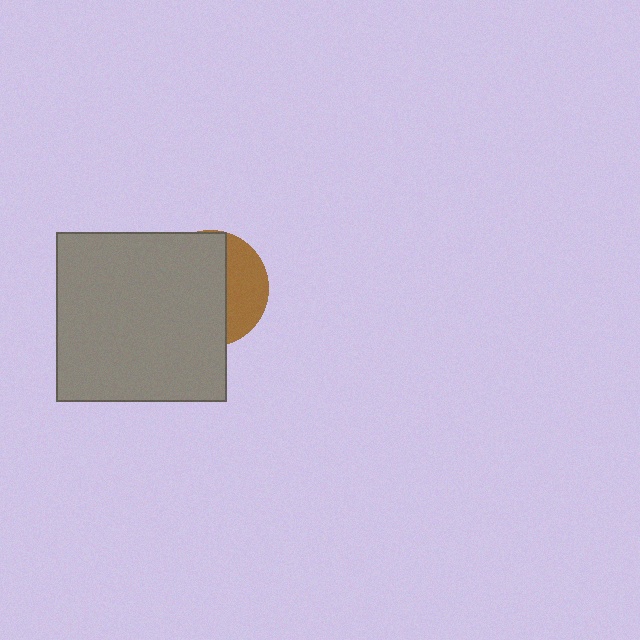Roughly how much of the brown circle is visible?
A small part of it is visible (roughly 32%).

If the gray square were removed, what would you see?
You would see the complete brown circle.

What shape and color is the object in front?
The object in front is a gray square.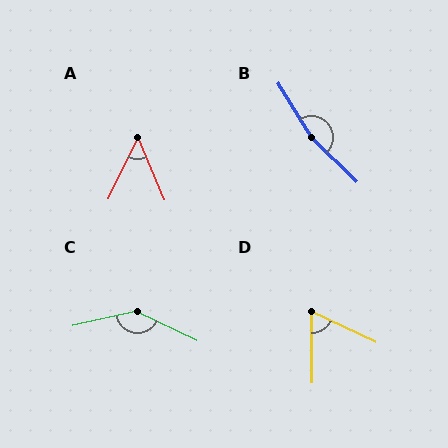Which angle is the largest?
B, at approximately 166 degrees.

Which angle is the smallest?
A, at approximately 48 degrees.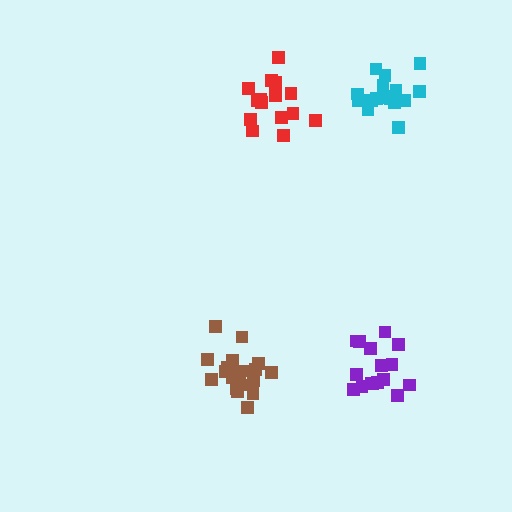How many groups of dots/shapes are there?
There are 4 groups.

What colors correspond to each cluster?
The clusters are colored: brown, red, purple, cyan.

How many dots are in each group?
Group 1: 20 dots, Group 2: 15 dots, Group 3: 16 dots, Group 4: 18 dots (69 total).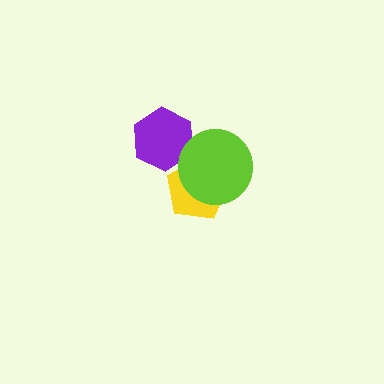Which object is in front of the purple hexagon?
The lime circle is in front of the purple hexagon.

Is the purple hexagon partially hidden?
Yes, it is partially covered by another shape.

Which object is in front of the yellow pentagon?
The lime circle is in front of the yellow pentagon.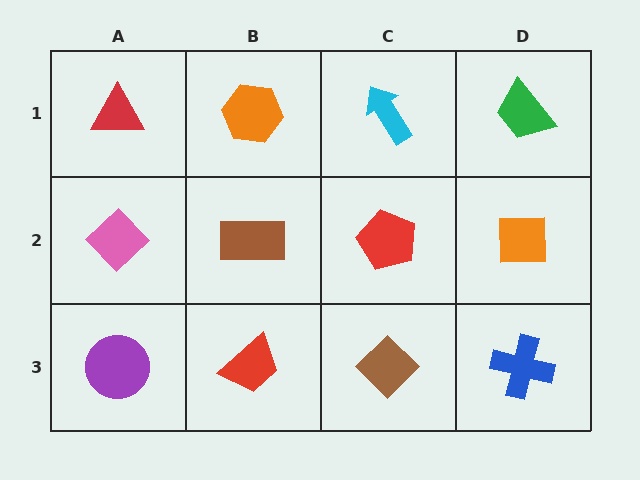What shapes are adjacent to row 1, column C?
A red pentagon (row 2, column C), an orange hexagon (row 1, column B), a green trapezoid (row 1, column D).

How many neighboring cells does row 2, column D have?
3.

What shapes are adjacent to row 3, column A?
A pink diamond (row 2, column A), a red trapezoid (row 3, column B).